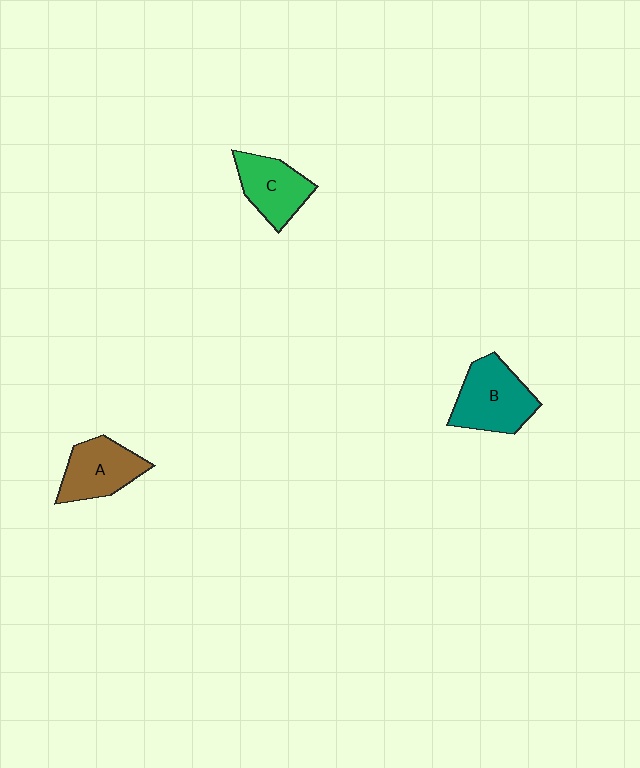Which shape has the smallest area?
Shape C (green).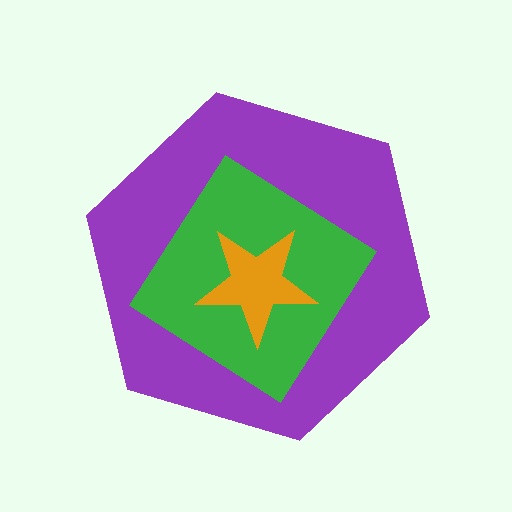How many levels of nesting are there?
3.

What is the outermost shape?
The purple hexagon.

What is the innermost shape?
The orange star.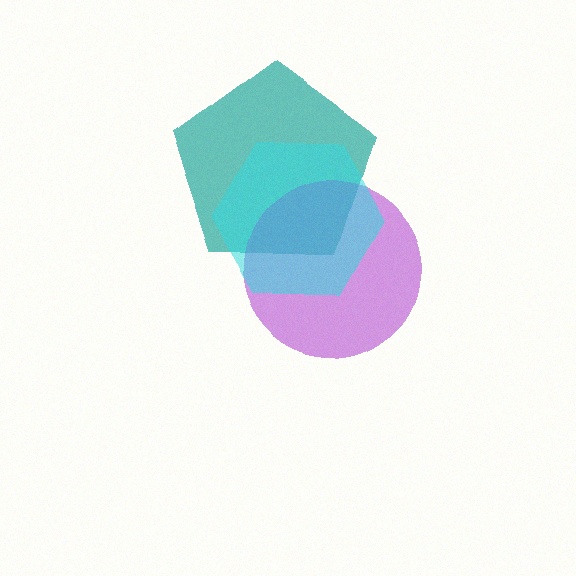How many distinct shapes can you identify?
There are 3 distinct shapes: a teal pentagon, a purple circle, a cyan hexagon.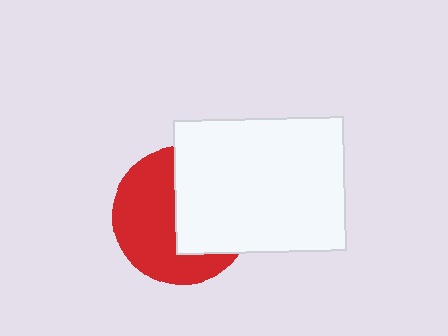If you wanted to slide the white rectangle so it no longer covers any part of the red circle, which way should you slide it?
Slide it right — that is the most direct way to separate the two shapes.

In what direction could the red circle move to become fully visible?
The red circle could move left. That would shift it out from behind the white rectangle entirely.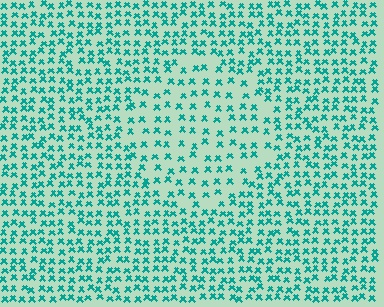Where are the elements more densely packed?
The elements are more densely packed outside the circle boundary.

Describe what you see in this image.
The image contains small teal elements arranged at two different densities. A circle-shaped region is visible where the elements are less densely packed than the surrounding area.